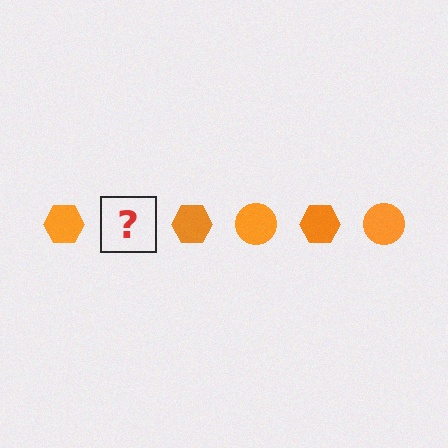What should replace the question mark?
The question mark should be replaced with an orange circle.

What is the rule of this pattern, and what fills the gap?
The rule is that the pattern cycles through hexagon, circle shapes in orange. The gap should be filled with an orange circle.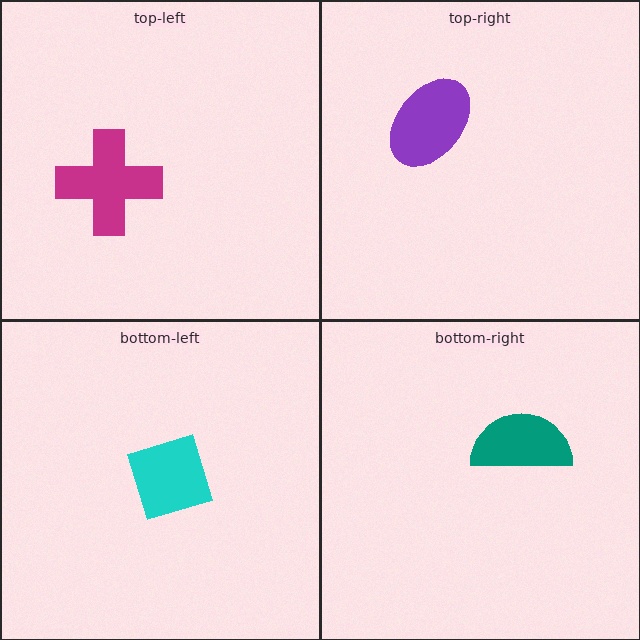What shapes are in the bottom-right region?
The teal semicircle.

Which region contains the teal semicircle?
The bottom-right region.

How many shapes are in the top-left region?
1.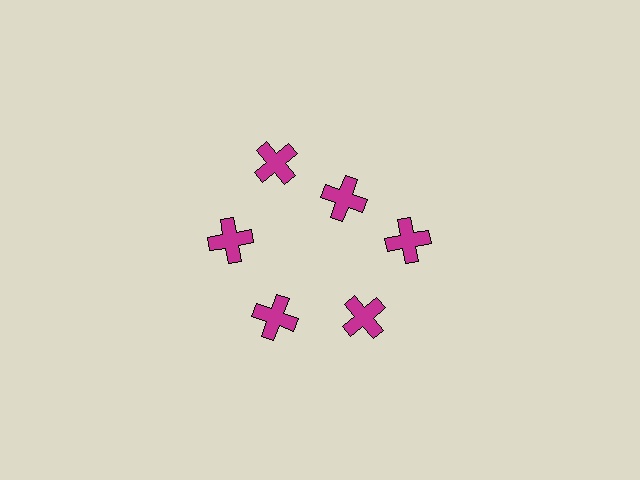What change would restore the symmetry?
The symmetry would be restored by moving it outward, back onto the ring so that all 6 crosses sit at equal angles and equal distance from the center.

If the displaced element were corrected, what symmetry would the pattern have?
It would have 6-fold rotational symmetry — the pattern would map onto itself every 60 degrees.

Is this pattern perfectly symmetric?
No. The 6 magenta crosses are arranged in a ring, but one element near the 1 o'clock position is pulled inward toward the center, breaking the 6-fold rotational symmetry.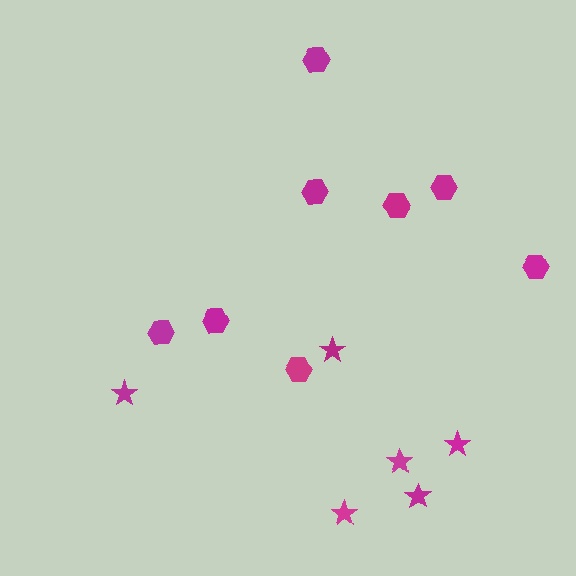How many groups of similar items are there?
There are 2 groups: one group of stars (6) and one group of hexagons (8).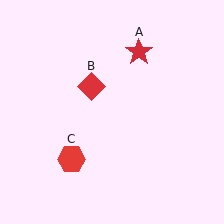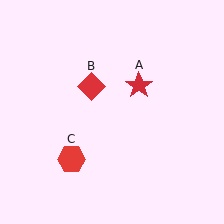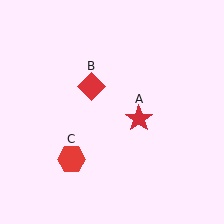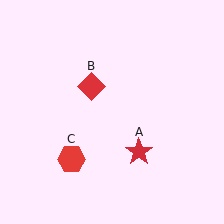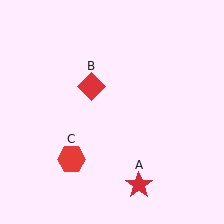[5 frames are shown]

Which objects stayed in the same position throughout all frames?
Red diamond (object B) and red hexagon (object C) remained stationary.